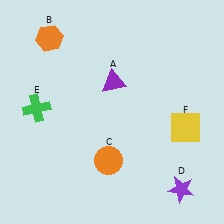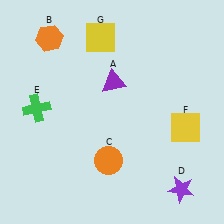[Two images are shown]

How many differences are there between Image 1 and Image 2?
There is 1 difference between the two images.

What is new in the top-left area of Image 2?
A yellow square (G) was added in the top-left area of Image 2.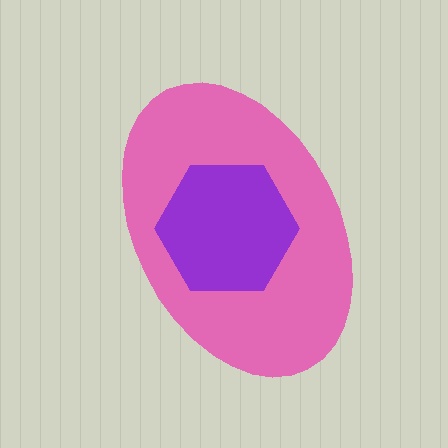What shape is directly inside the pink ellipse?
The purple hexagon.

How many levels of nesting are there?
2.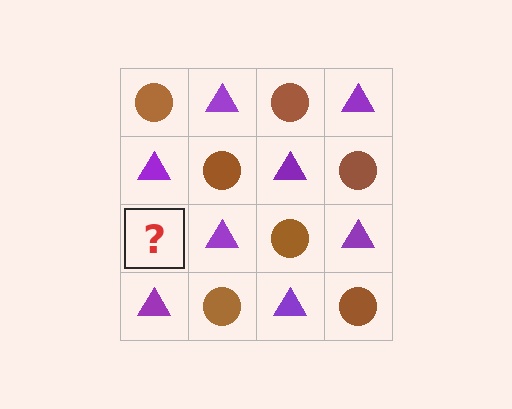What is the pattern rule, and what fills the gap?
The rule is that it alternates brown circle and purple triangle in a checkerboard pattern. The gap should be filled with a brown circle.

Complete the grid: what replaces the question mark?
The question mark should be replaced with a brown circle.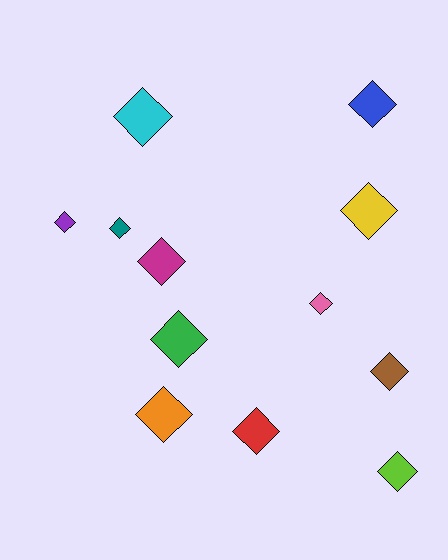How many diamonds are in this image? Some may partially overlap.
There are 12 diamonds.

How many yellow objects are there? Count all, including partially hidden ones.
There is 1 yellow object.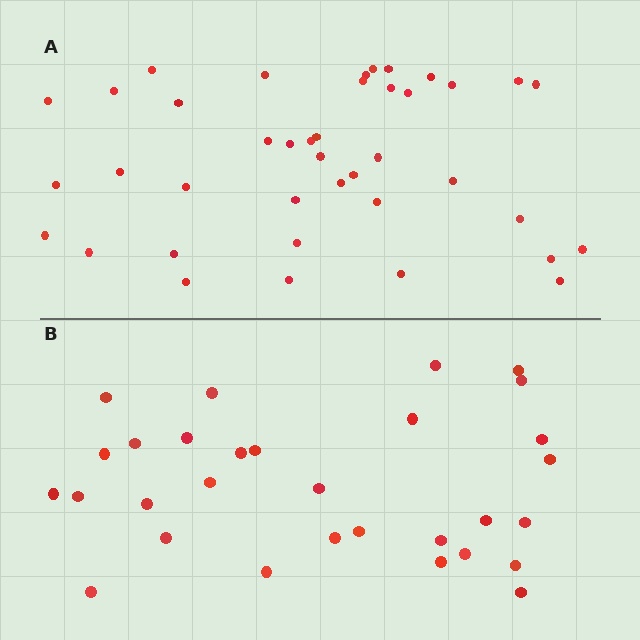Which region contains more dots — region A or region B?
Region A (the top region) has more dots.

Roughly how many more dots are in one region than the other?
Region A has roughly 10 or so more dots than region B.